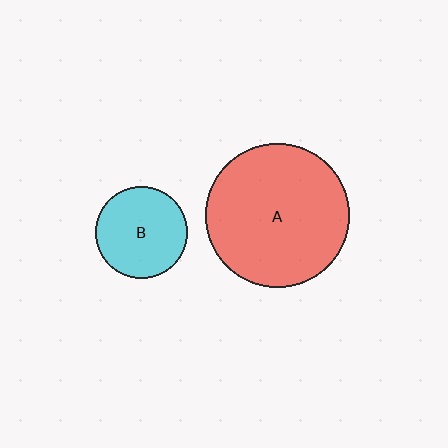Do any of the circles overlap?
No, none of the circles overlap.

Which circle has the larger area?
Circle A (red).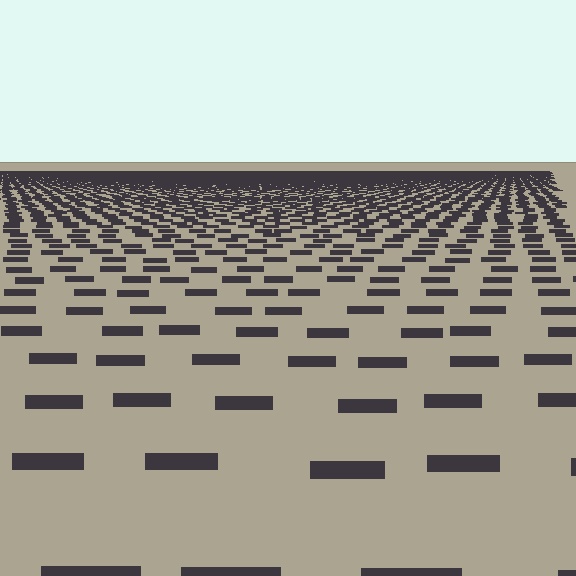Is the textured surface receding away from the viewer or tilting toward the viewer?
The surface is receding away from the viewer. Texture elements get smaller and denser toward the top.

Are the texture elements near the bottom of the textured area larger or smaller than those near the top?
Larger. Near the bottom, elements are closer to the viewer and appear at a bigger on-screen size.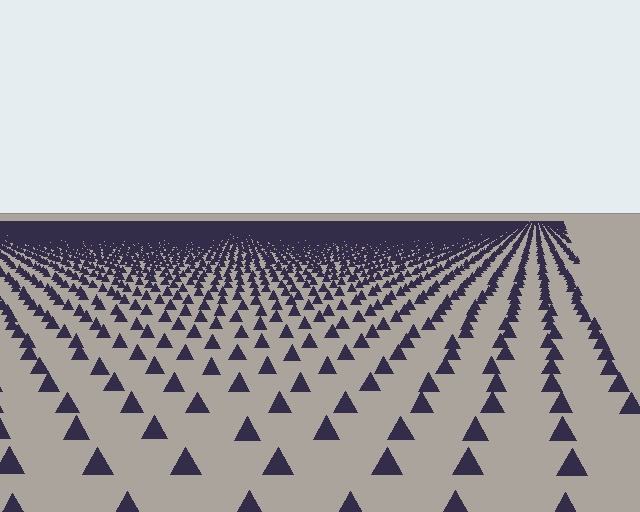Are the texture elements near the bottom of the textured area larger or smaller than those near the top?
Larger. Near the bottom, elements are closer to the viewer and appear at a bigger on-screen size.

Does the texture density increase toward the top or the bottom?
Density increases toward the top.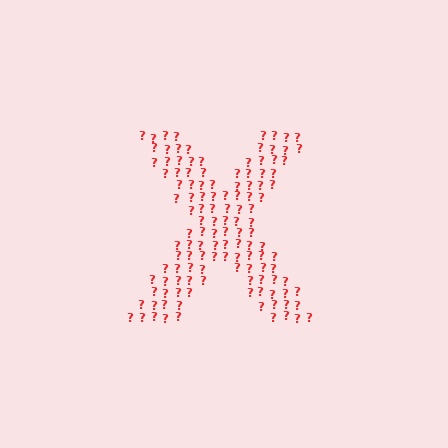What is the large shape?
The large shape is the letter X.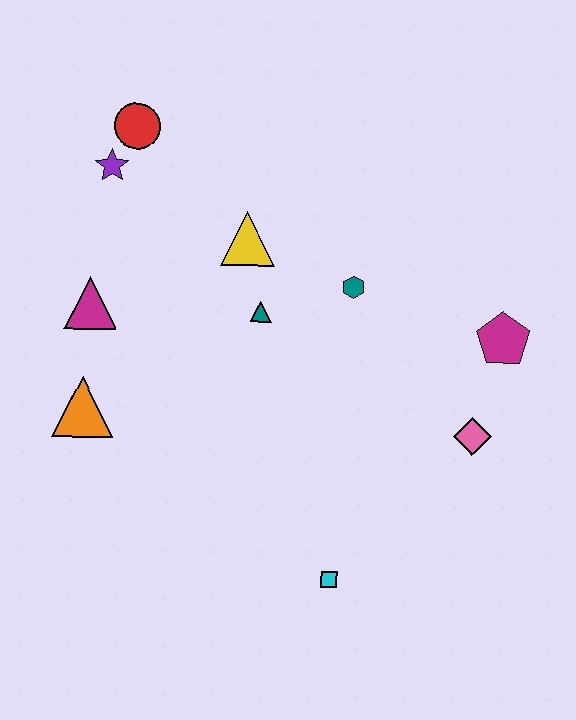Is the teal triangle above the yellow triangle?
No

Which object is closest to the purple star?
The red circle is closest to the purple star.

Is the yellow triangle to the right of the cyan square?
No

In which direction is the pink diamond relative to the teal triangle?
The pink diamond is to the right of the teal triangle.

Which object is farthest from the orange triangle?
The magenta pentagon is farthest from the orange triangle.